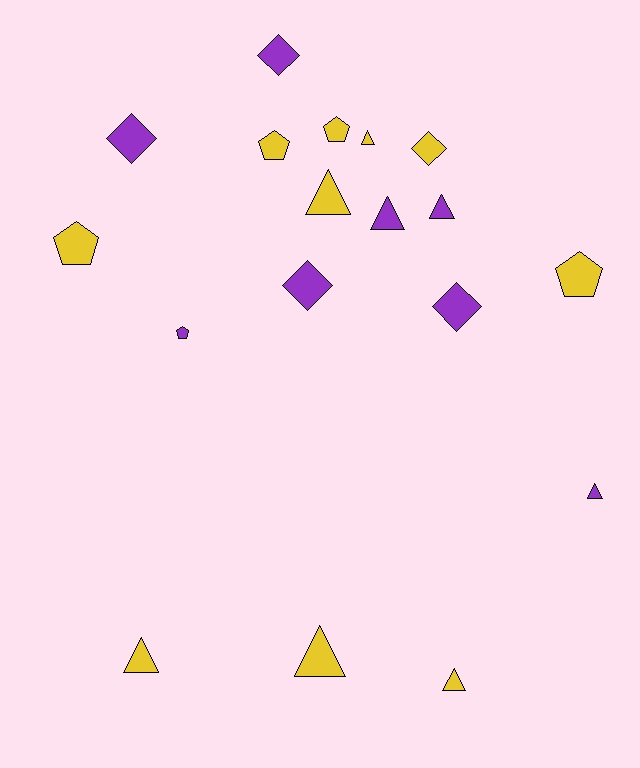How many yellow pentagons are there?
There are 4 yellow pentagons.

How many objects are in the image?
There are 18 objects.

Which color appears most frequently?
Yellow, with 10 objects.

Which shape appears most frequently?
Triangle, with 8 objects.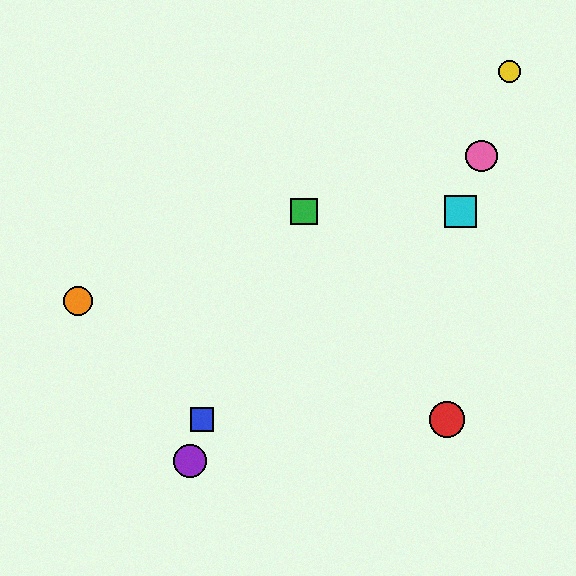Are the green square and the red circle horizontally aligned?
No, the green square is at y≈212 and the red circle is at y≈419.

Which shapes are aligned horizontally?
The green square, the cyan square are aligned horizontally.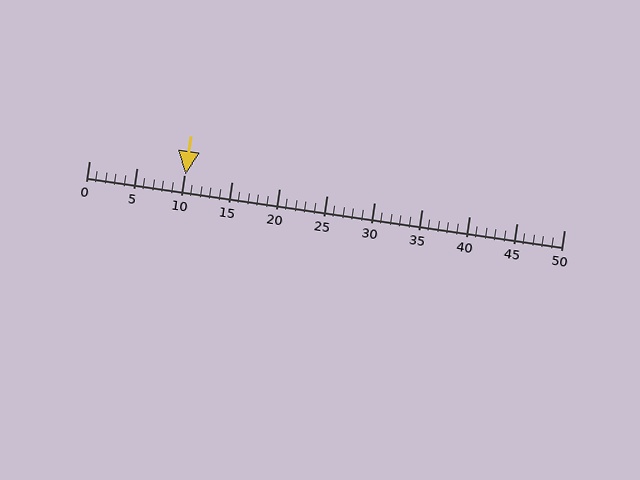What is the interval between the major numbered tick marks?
The major tick marks are spaced 5 units apart.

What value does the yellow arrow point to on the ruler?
The yellow arrow points to approximately 10.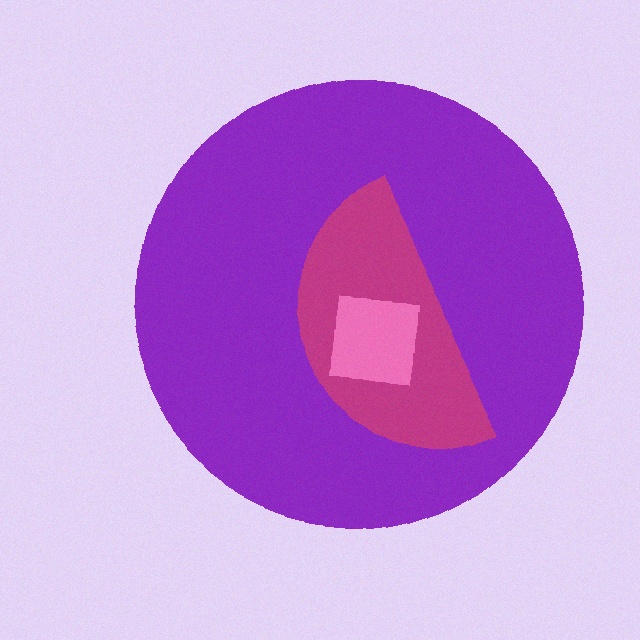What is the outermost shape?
The purple circle.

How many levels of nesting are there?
3.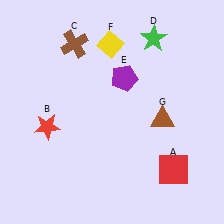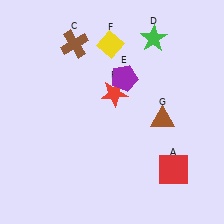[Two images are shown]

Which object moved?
The red star (B) moved right.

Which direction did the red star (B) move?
The red star (B) moved right.